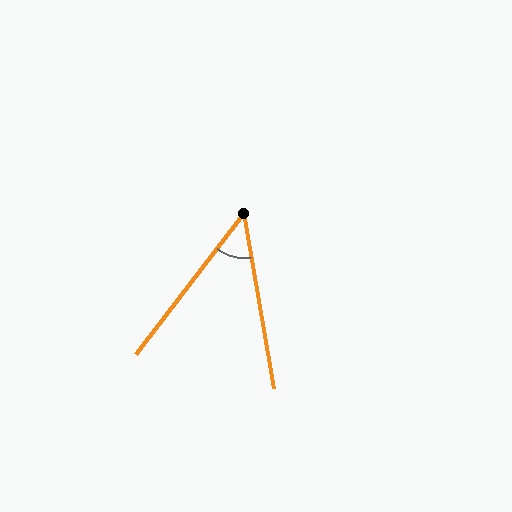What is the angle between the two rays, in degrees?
Approximately 47 degrees.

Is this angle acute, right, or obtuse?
It is acute.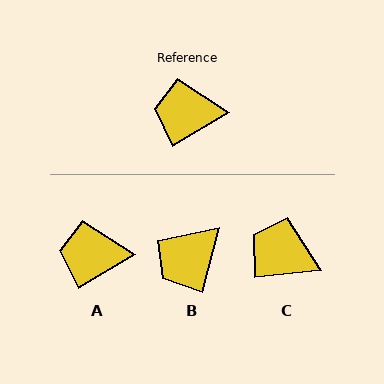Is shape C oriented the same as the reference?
No, it is off by about 25 degrees.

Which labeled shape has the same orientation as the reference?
A.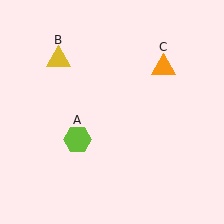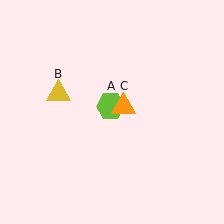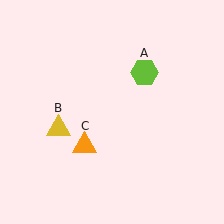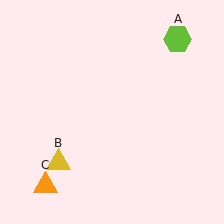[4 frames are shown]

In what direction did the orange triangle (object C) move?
The orange triangle (object C) moved down and to the left.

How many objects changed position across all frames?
3 objects changed position: lime hexagon (object A), yellow triangle (object B), orange triangle (object C).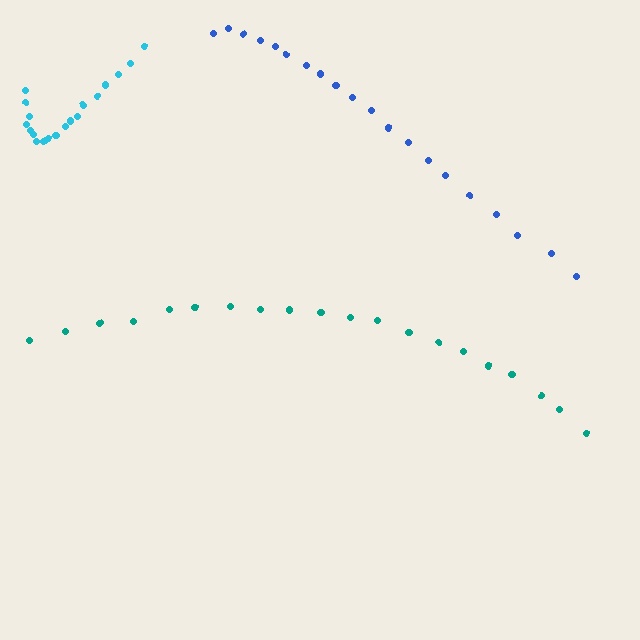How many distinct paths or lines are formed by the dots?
There are 3 distinct paths.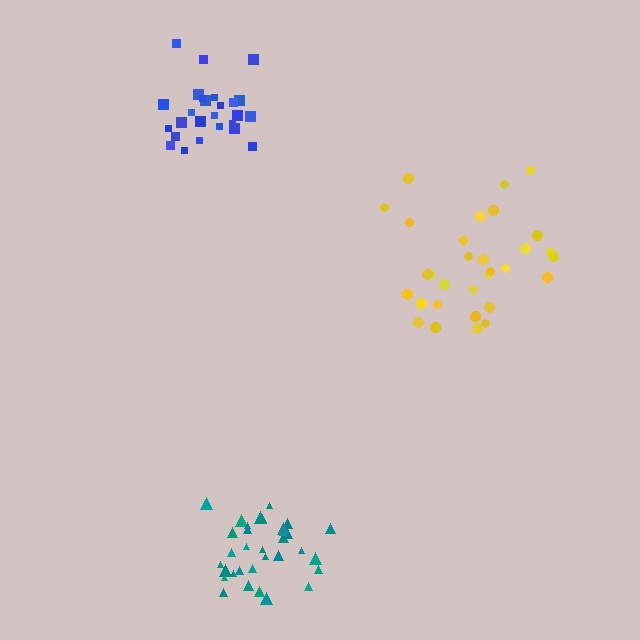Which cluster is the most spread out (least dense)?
Yellow.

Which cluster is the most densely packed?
Teal.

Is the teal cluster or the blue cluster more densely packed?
Teal.